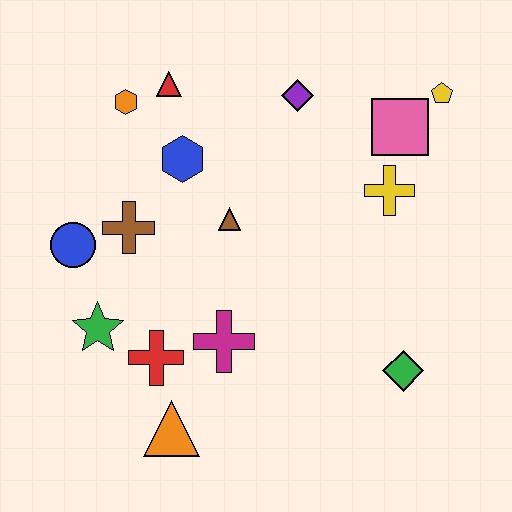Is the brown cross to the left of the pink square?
Yes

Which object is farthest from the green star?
The yellow pentagon is farthest from the green star.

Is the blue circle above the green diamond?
Yes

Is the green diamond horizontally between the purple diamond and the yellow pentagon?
Yes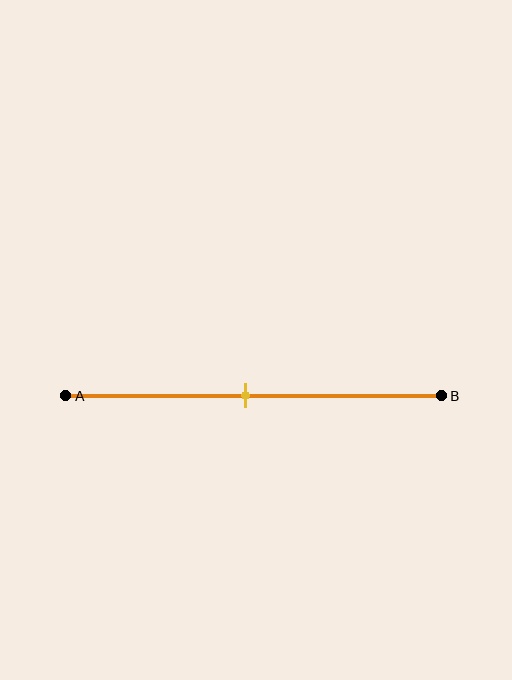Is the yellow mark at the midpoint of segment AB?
Yes, the mark is approximately at the midpoint.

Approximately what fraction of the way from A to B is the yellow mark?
The yellow mark is approximately 50% of the way from A to B.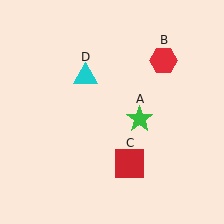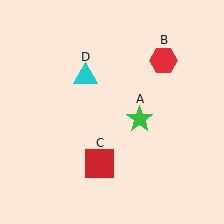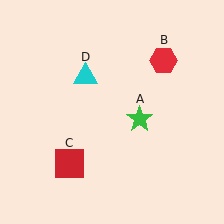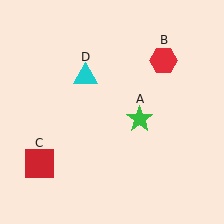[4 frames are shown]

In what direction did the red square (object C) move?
The red square (object C) moved left.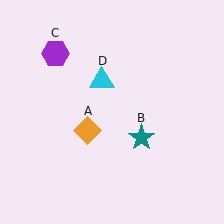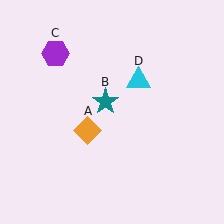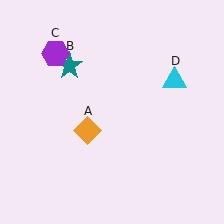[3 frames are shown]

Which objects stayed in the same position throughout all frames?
Orange diamond (object A) and purple hexagon (object C) remained stationary.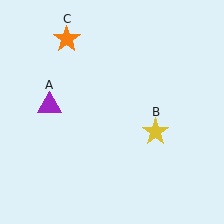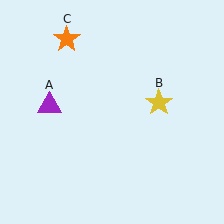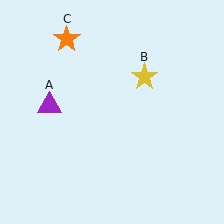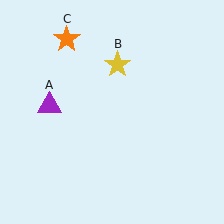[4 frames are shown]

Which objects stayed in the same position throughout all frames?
Purple triangle (object A) and orange star (object C) remained stationary.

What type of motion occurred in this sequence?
The yellow star (object B) rotated counterclockwise around the center of the scene.